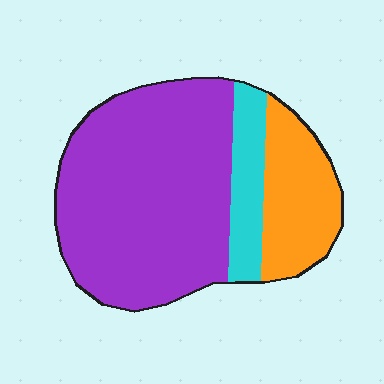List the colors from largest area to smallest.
From largest to smallest: purple, orange, cyan.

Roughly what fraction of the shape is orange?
Orange takes up about one fifth (1/5) of the shape.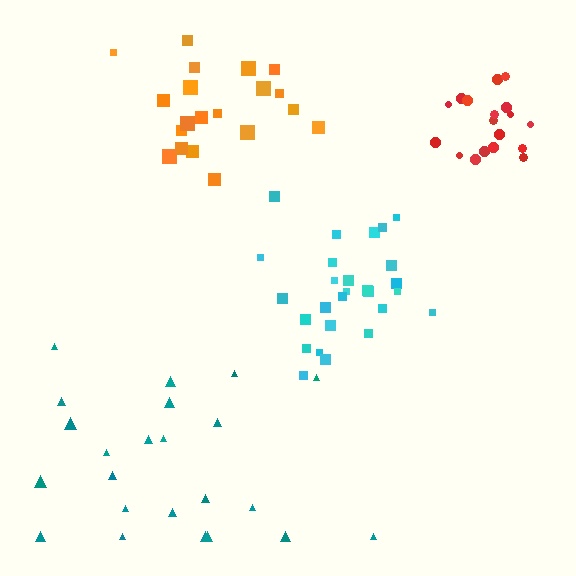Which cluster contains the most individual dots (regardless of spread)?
Cyan (27).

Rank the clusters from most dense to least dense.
red, cyan, orange, teal.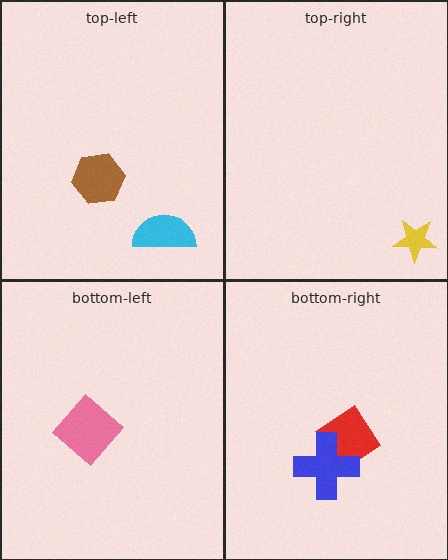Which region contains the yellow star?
The top-right region.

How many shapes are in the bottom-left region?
1.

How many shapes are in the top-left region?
2.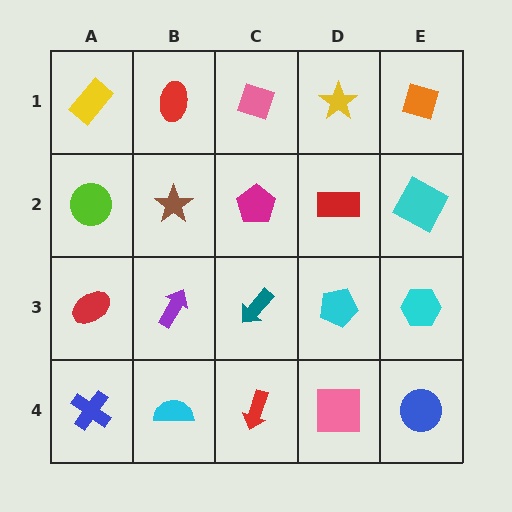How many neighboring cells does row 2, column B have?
4.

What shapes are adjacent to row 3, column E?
A cyan square (row 2, column E), a blue circle (row 4, column E), a cyan pentagon (row 3, column D).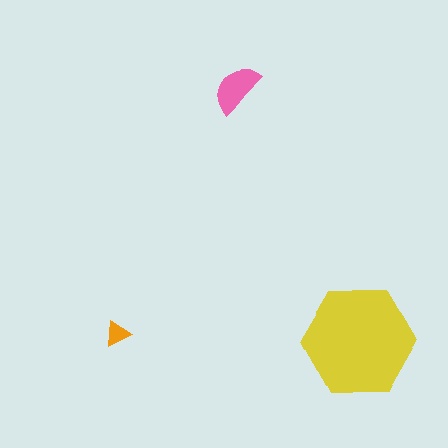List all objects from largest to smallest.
The yellow hexagon, the pink semicircle, the orange triangle.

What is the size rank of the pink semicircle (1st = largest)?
2nd.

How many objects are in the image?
There are 3 objects in the image.